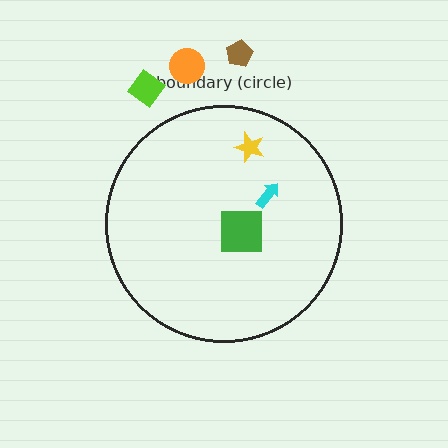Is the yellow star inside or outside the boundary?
Inside.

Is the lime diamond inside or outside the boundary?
Outside.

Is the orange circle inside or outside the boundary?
Outside.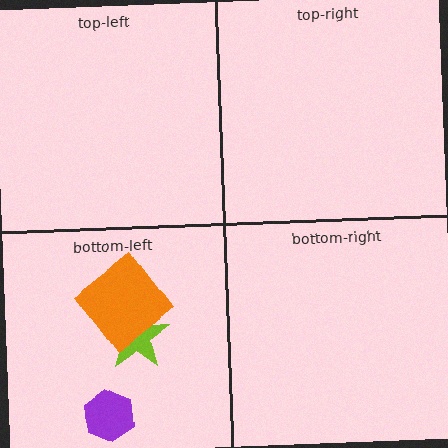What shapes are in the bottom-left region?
The lime star, the purple hexagon, the orange diamond.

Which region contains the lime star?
The bottom-left region.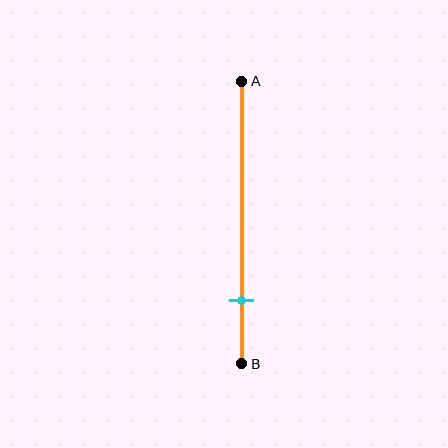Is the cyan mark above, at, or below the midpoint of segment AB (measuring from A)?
The cyan mark is below the midpoint of segment AB.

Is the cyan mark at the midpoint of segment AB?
No, the mark is at about 80% from A, not at the 50% midpoint.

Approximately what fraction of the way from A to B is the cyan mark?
The cyan mark is approximately 80% of the way from A to B.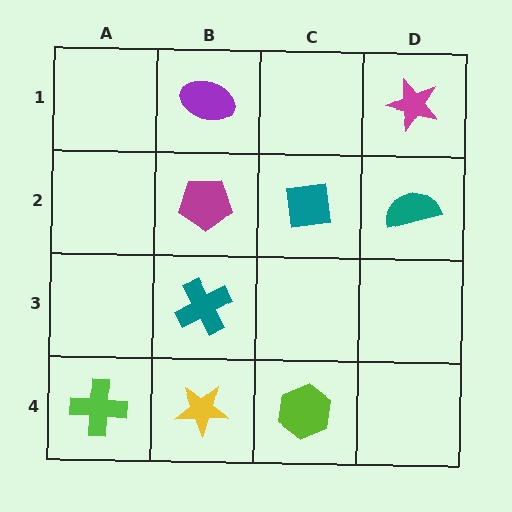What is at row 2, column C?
A teal square.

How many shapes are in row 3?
1 shape.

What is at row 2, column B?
A magenta pentagon.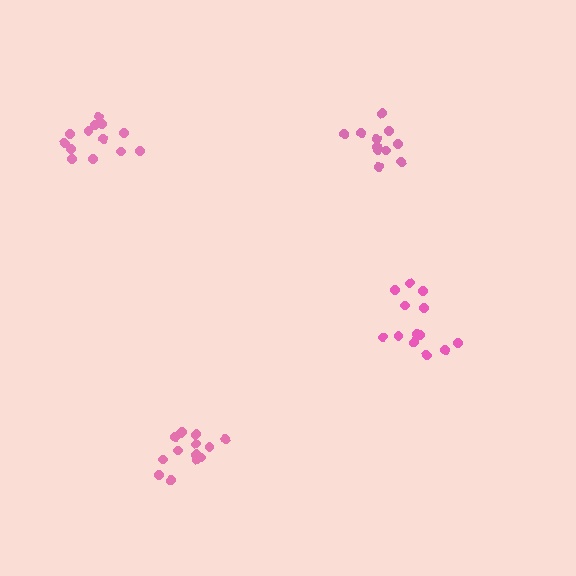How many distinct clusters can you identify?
There are 4 distinct clusters.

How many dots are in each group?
Group 1: 13 dots, Group 2: 11 dots, Group 3: 14 dots, Group 4: 13 dots (51 total).